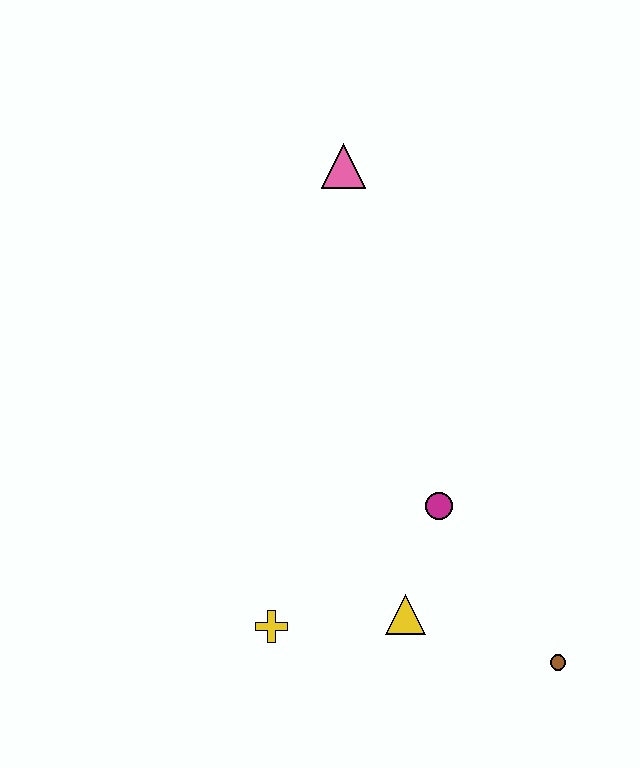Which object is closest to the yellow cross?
The yellow triangle is closest to the yellow cross.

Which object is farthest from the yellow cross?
The pink triangle is farthest from the yellow cross.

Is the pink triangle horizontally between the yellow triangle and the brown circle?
No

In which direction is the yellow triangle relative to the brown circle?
The yellow triangle is to the left of the brown circle.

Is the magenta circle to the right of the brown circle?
No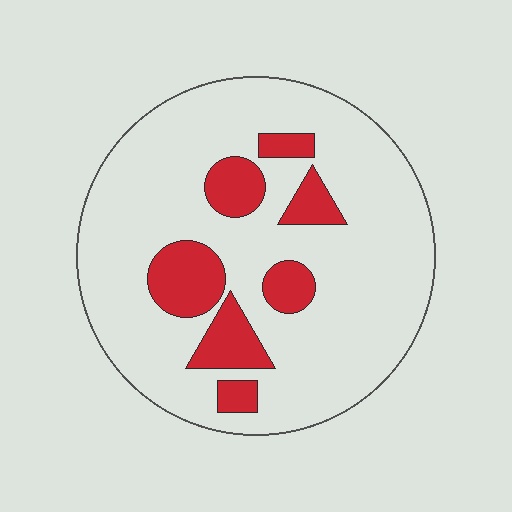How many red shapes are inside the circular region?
7.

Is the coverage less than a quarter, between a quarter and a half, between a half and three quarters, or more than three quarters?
Less than a quarter.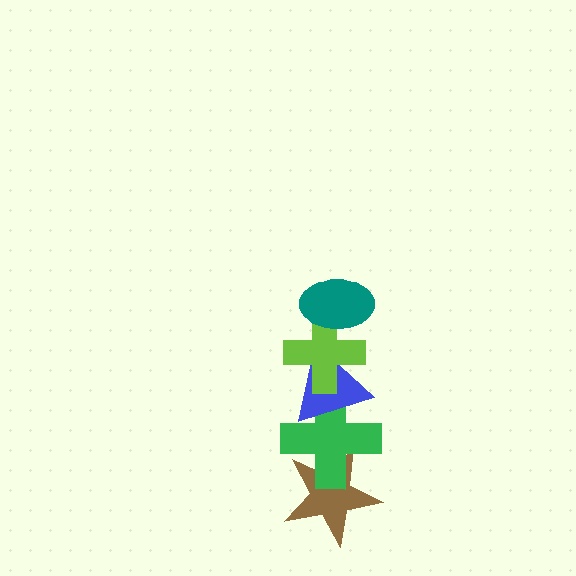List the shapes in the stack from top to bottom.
From top to bottom: the teal ellipse, the lime cross, the blue triangle, the green cross, the brown star.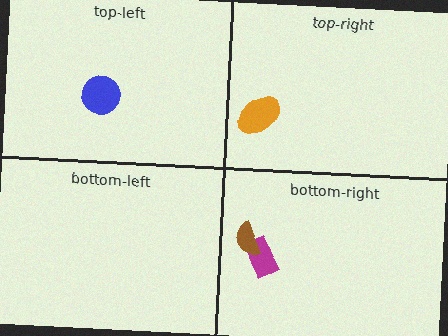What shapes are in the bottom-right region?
The magenta rectangle, the brown semicircle.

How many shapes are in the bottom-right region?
2.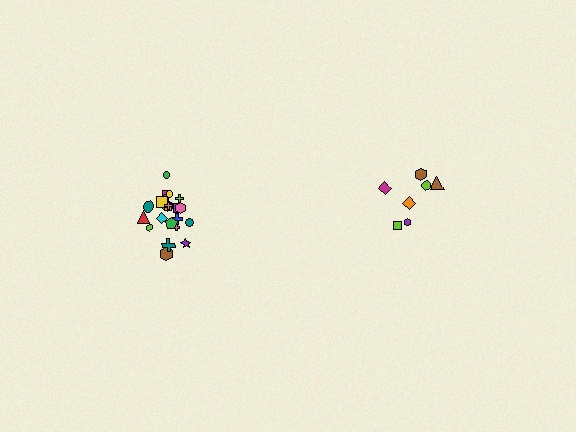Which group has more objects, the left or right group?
The left group.